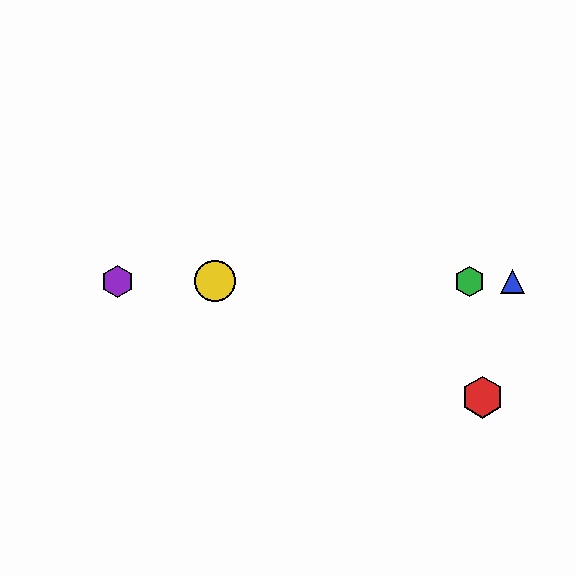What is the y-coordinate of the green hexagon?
The green hexagon is at y≈281.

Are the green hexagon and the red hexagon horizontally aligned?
No, the green hexagon is at y≈281 and the red hexagon is at y≈397.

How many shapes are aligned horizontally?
4 shapes (the blue triangle, the green hexagon, the yellow circle, the purple hexagon) are aligned horizontally.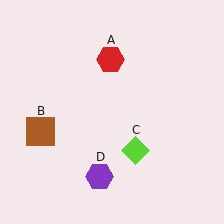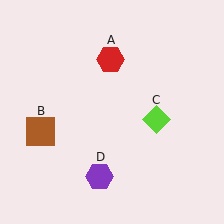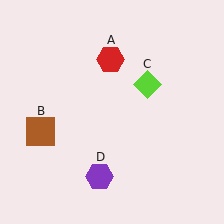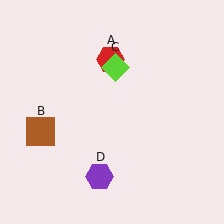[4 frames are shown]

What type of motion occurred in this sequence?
The lime diamond (object C) rotated counterclockwise around the center of the scene.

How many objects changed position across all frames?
1 object changed position: lime diamond (object C).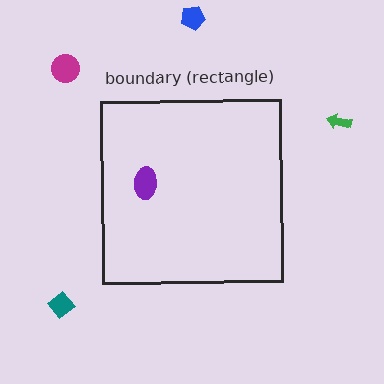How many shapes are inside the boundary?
1 inside, 4 outside.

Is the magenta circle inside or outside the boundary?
Outside.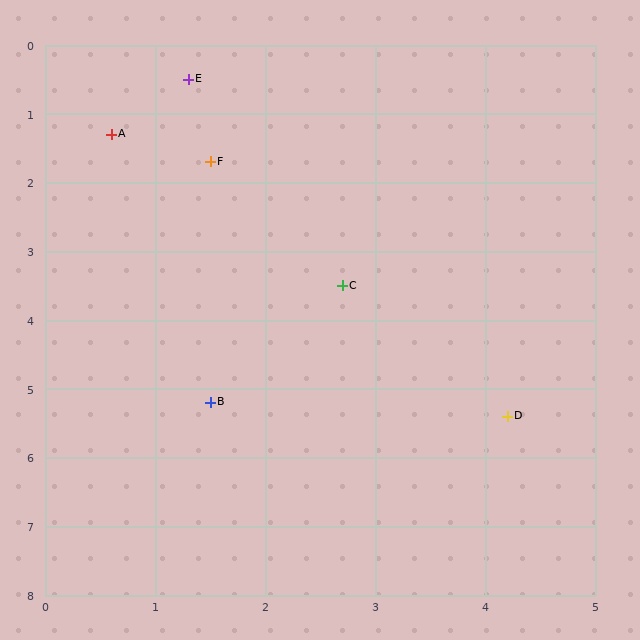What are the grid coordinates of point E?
Point E is at approximately (1.3, 0.5).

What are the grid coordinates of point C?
Point C is at approximately (2.7, 3.5).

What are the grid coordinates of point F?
Point F is at approximately (1.5, 1.7).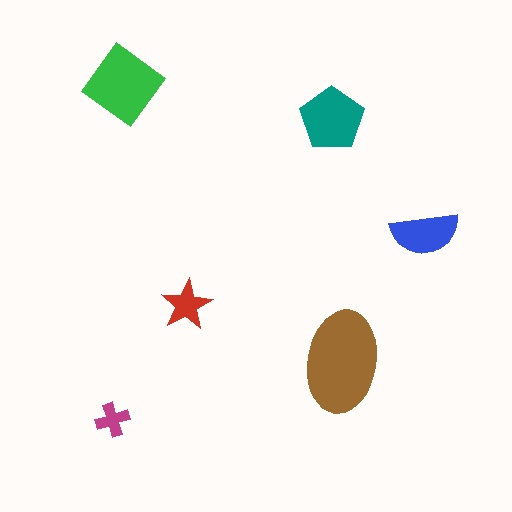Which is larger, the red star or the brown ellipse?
The brown ellipse.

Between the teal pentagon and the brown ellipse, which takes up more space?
The brown ellipse.